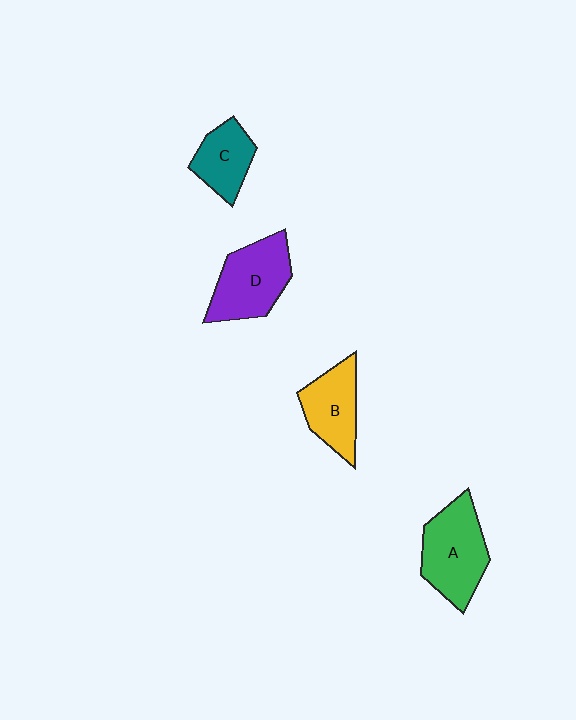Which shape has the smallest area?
Shape C (teal).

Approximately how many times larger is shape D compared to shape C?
Approximately 1.5 times.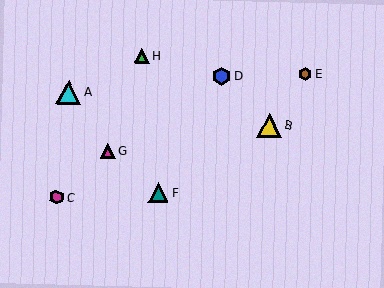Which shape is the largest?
The cyan triangle (labeled A) is the largest.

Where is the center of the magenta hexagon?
The center of the magenta hexagon is at (56, 197).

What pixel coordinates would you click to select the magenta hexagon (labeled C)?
Click at (56, 197) to select the magenta hexagon C.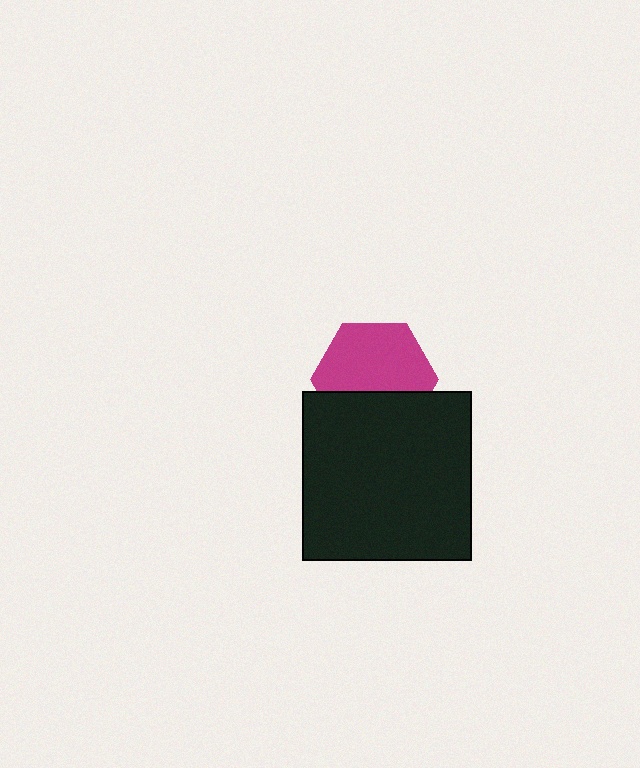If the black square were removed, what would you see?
You would see the complete magenta hexagon.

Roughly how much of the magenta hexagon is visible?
About half of it is visible (roughly 64%).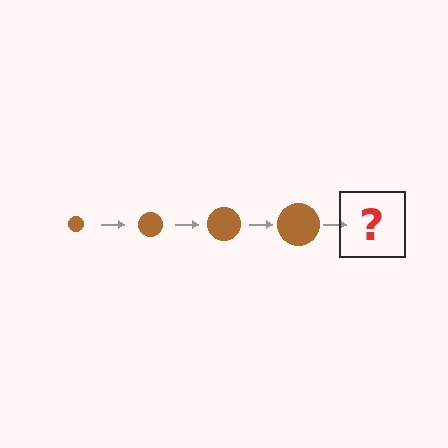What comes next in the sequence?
The next element should be a brown circle, larger than the previous one.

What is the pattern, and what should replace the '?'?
The pattern is that the circle gets progressively larger each step. The '?' should be a brown circle, larger than the previous one.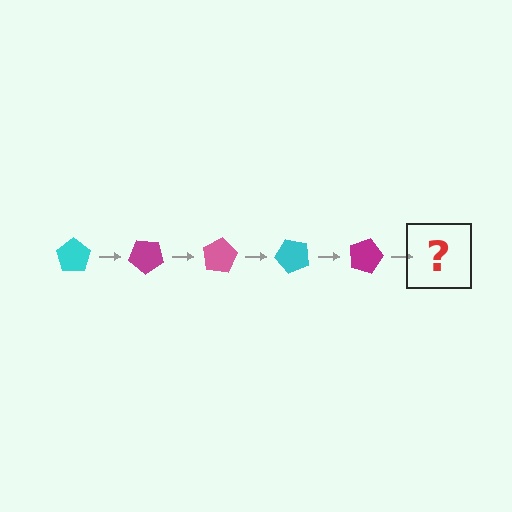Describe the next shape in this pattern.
It should be a pink pentagon, rotated 200 degrees from the start.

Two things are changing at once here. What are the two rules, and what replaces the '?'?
The two rules are that it rotates 40 degrees each step and the color cycles through cyan, magenta, and pink. The '?' should be a pink pentagon, rotated 200 degrees from the start.